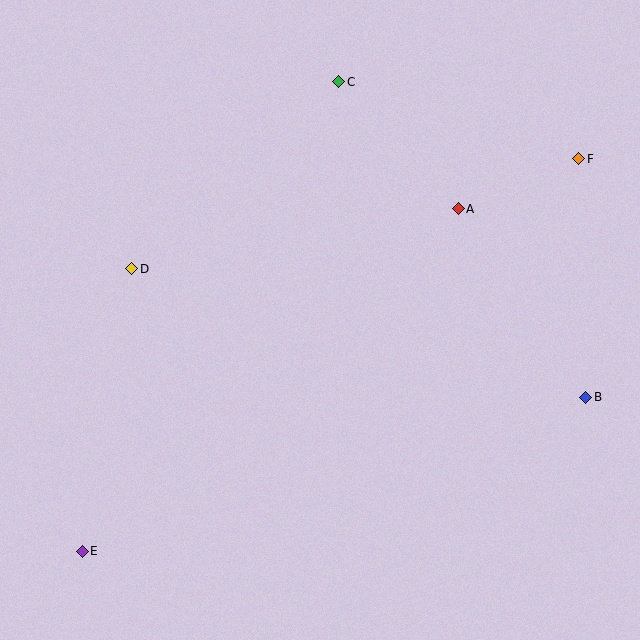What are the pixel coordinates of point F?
Point F is at (579, 159).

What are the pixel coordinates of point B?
Point B is at (586, 397).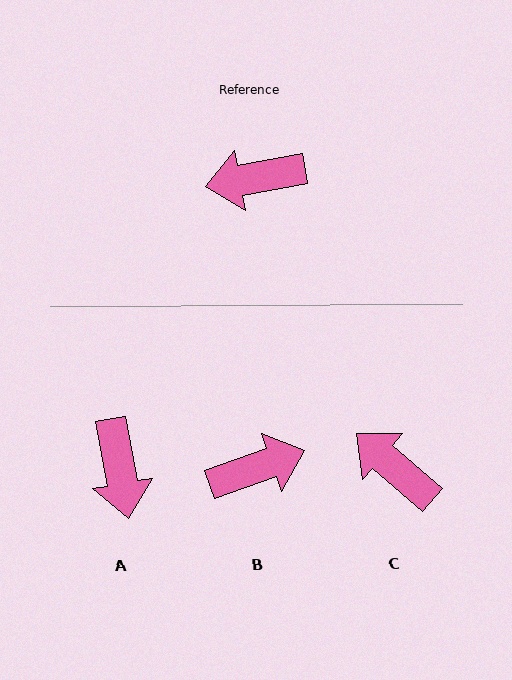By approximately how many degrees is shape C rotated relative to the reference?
Approximately 51 degrees clockwise.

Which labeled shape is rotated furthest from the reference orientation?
B, about 171 degrees away.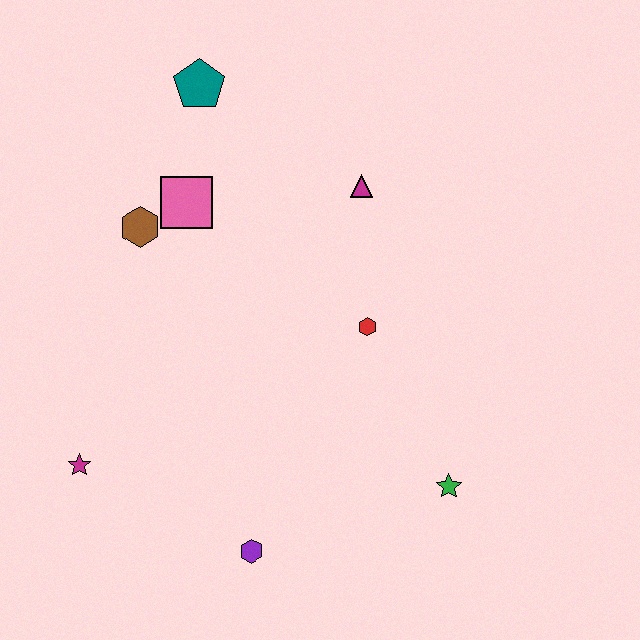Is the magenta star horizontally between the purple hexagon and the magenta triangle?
No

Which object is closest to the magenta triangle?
The red hexagon is closest to the magenta triangle.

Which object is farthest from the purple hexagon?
The teal pentagon is farthest from the purple hexagon.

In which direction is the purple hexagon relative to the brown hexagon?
The purple hexagon is below the brown hexagon.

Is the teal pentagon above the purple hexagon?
Yes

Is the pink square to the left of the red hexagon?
Yes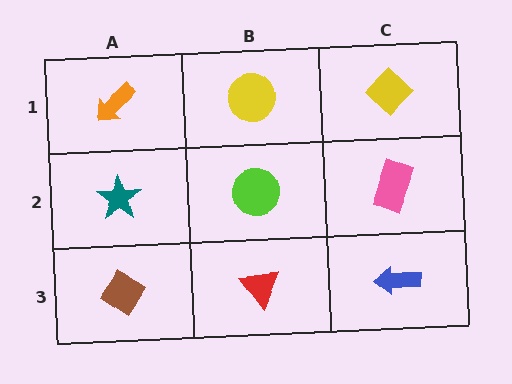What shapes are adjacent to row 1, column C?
A pink rectangle (row 2, column C), a yellow circle (row 1, column B).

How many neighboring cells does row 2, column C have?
3.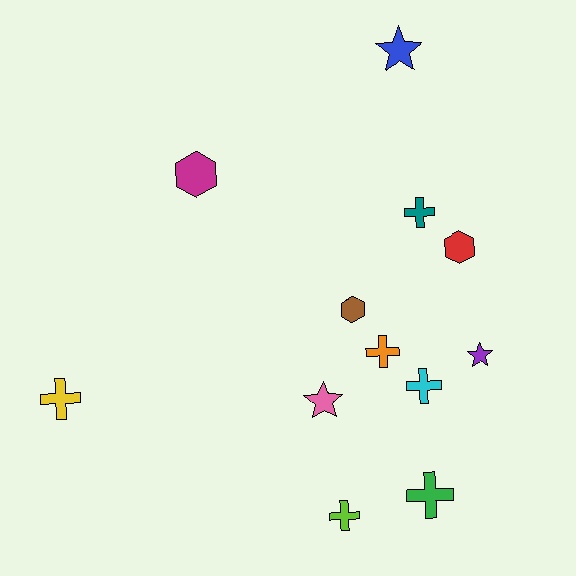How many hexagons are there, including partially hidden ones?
There are 3 hexagons.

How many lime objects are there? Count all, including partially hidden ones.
There is 1 lime object.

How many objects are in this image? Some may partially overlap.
There are 12 objects.